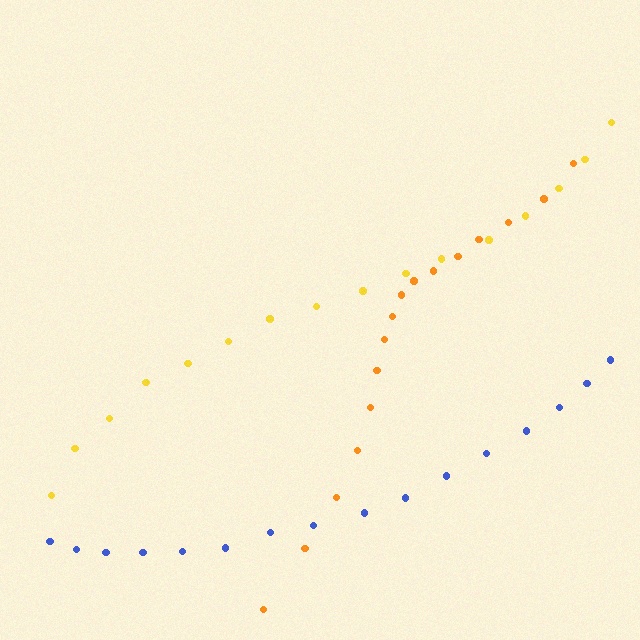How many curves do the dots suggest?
There are 3 distinct paths.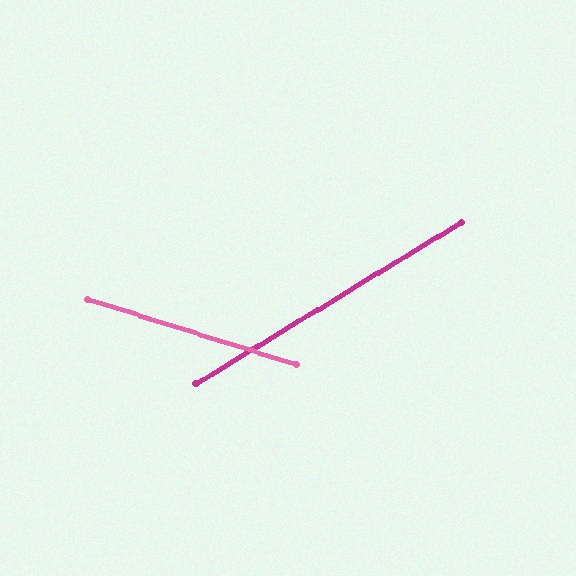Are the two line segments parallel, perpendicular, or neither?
Neither parallel nor perpendicular — they differ by about 48°.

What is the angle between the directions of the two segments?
Approximately 48 degrees.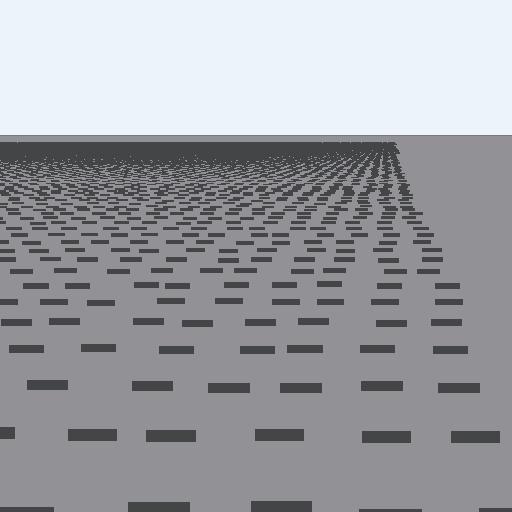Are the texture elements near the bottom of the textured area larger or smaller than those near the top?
Larger. Near the bottom, elements are closer to the viewer and appear at a bigger on-screen size.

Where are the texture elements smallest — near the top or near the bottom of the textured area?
Near the top.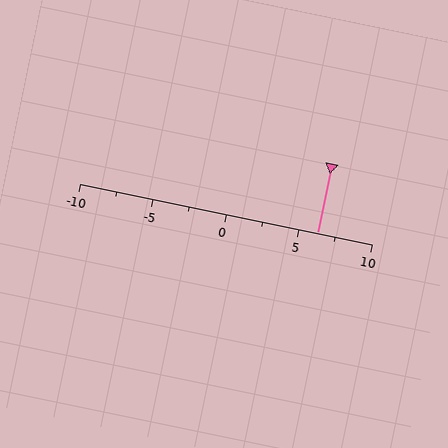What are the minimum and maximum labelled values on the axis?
The axis runs from -10 to 10.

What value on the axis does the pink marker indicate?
The marker indicates approximately 6.2.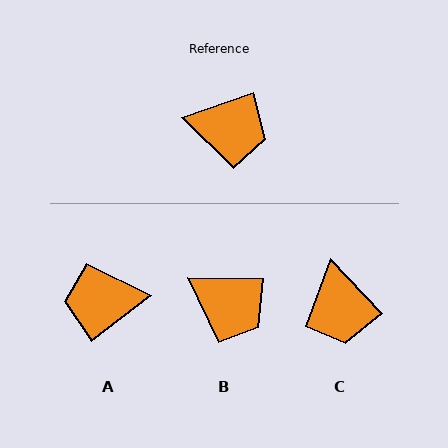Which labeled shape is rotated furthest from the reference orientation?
A, about 162 degrees away.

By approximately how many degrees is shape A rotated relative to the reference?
Approximately 162 degrees clockwise.